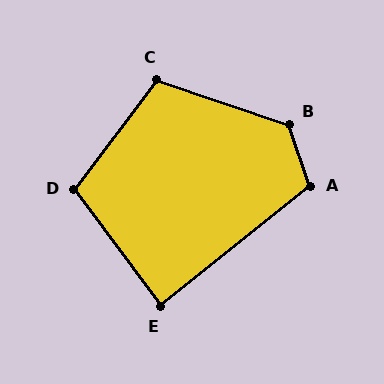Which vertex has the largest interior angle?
B, at approximately 128 degrees.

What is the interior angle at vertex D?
Approximately 107 degrees (obtuse).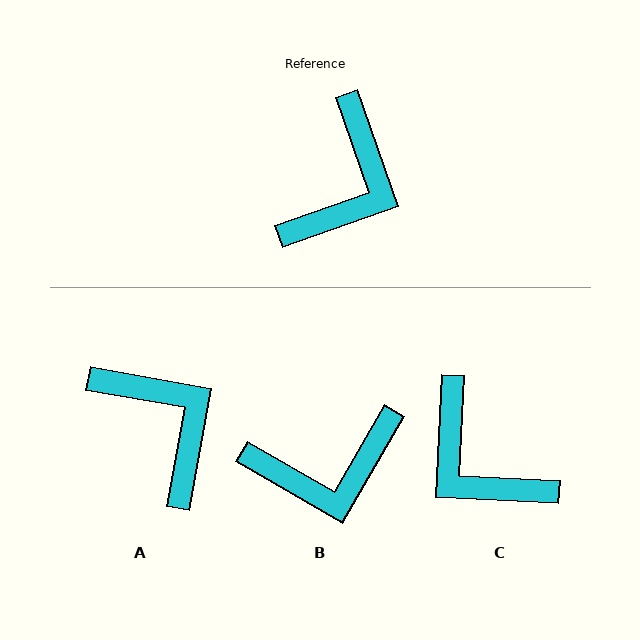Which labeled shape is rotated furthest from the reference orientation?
C, about 112 degrees away.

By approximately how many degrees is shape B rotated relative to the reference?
Approximately 49 degrees clockwise.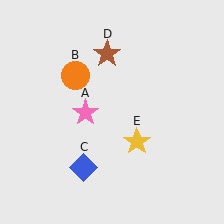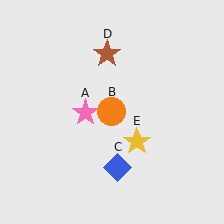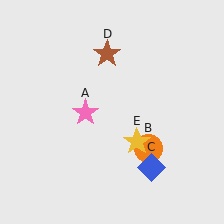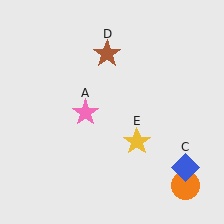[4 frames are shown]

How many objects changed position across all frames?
2 objects changed position: orange circle (object B), blue diamond (object C).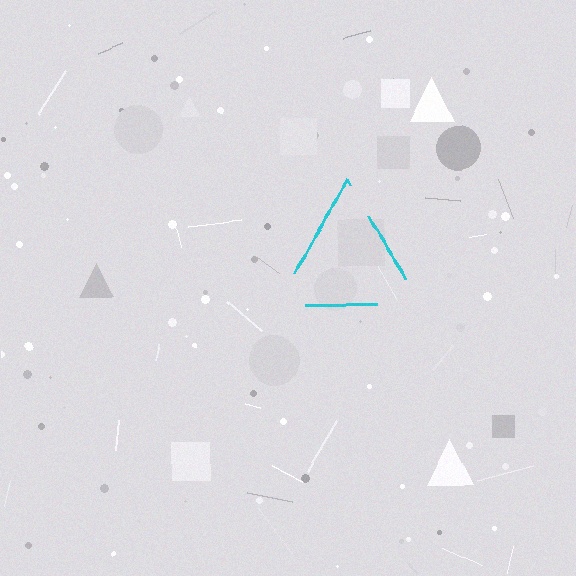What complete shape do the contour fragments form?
The contour fragments form a triangle.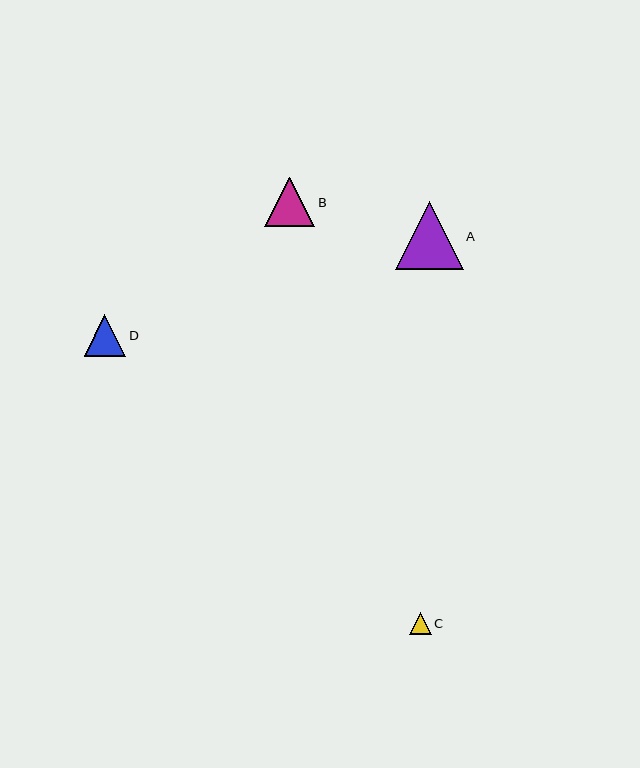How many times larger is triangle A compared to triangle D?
Triangle A is approximately 1.6 times the size of triangle D.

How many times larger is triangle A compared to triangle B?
Triangle A is approximately 1.4 times the size of triangle B.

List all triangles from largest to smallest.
From largest to smallest: A, B, D, C.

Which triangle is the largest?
Triangle A is the largest with a size of approximately 68 pixels.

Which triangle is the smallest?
Triangle C is the smallest with a size of approximately 22 pixels.